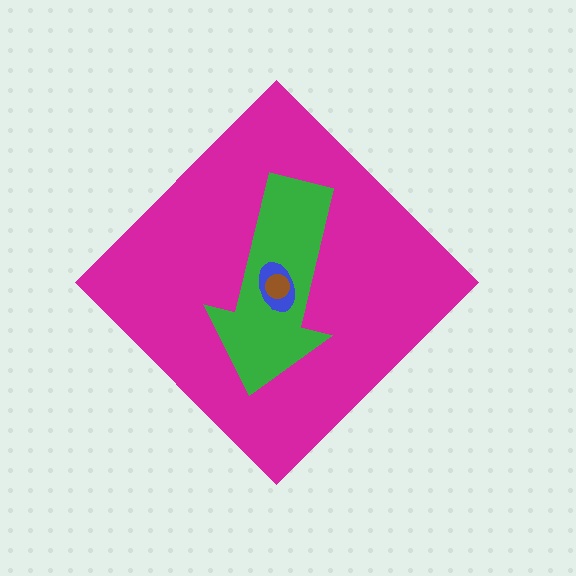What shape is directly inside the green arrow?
The blue ellipse.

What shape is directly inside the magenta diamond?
The green arrow.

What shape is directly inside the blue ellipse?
The brown circle.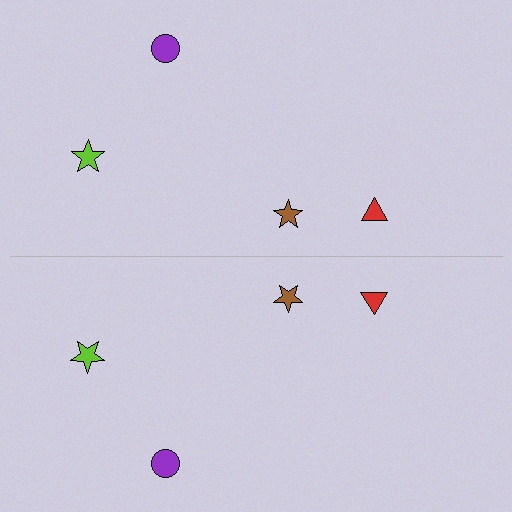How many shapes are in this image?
There are 8 shapes in this image.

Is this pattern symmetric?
Yes, this pattern has bilateral (reflection) symmetry.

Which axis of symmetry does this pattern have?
The pattern has a horizontal axis of symmetry running through the center of the image.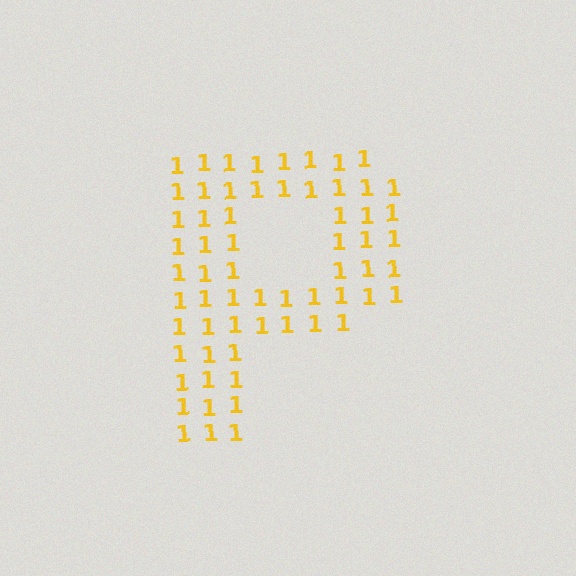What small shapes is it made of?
It is made of small digit 1's.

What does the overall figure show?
The overall figure shows the letter P.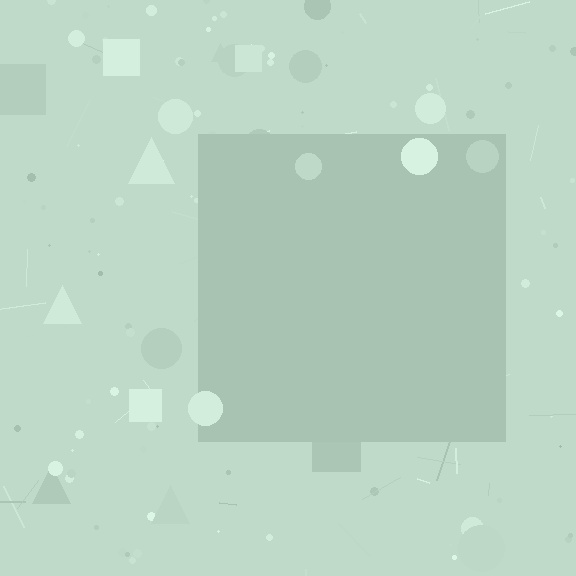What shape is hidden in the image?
A square is hidden in the image.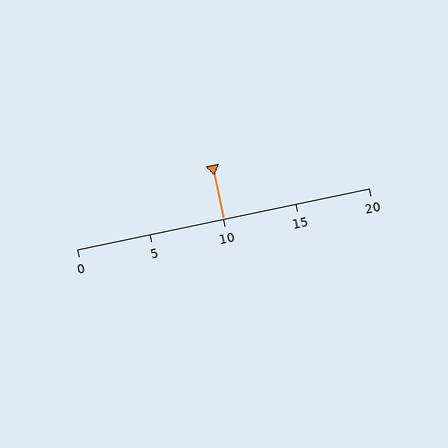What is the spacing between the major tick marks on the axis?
The major ticks are spaced 5 apart.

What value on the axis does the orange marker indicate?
The marker indicates approximately 10.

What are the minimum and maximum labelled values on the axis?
The axis runs from 0 to 20.